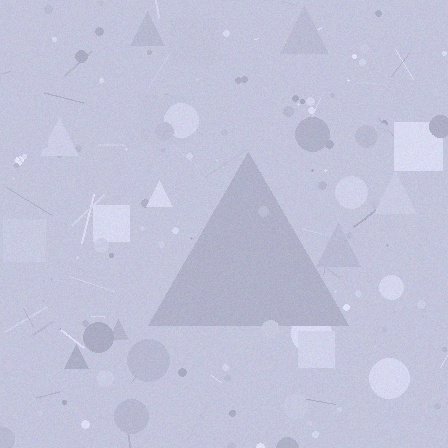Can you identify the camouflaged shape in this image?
The camouflaged shape is a triangle.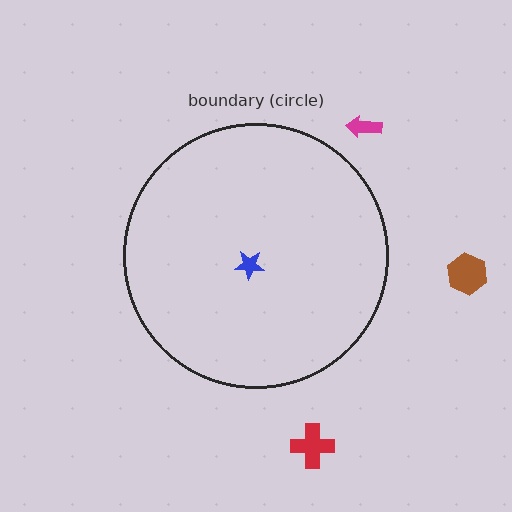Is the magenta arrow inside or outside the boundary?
Outside.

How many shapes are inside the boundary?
1 inside, 3 outside.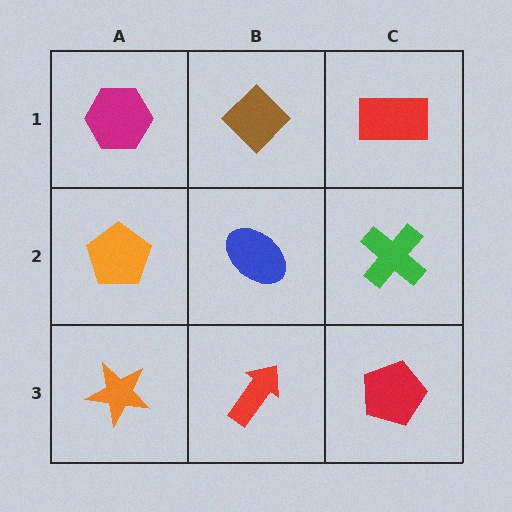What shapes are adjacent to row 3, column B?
A blue ellipse (row 2, column B), an orange star (row 3, column A), a red pentagon (row 3, column C).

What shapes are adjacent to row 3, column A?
An orange pentagon (row 2, column A), a red arrow (row 3, column B).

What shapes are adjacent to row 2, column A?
A magenta hexagon (row 1, column A), an orange star (row 3, column A), a blue ellipse (row 2, column B).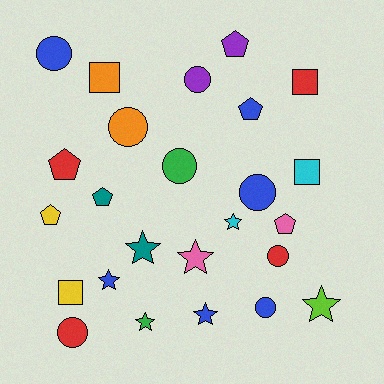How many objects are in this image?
There are 25 objects.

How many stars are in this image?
There are 7 stars.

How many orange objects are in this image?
There are 2 orange objects.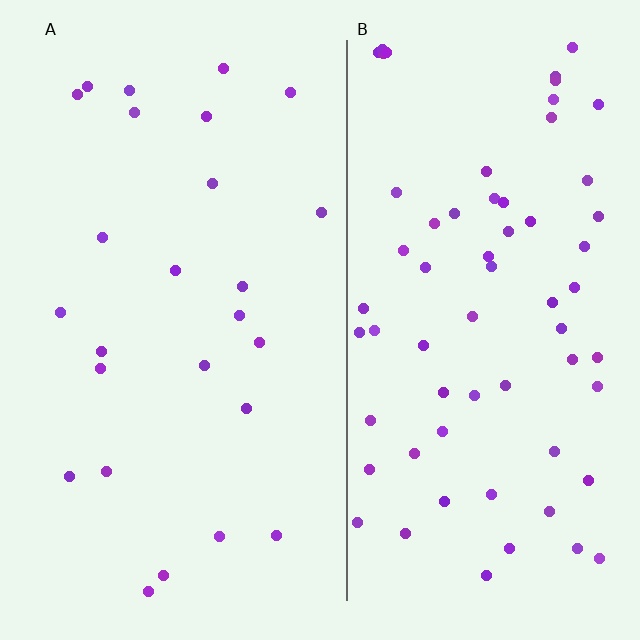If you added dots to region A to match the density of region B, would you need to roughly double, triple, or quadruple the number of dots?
Approximately triple.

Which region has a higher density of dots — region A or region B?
B (the right).